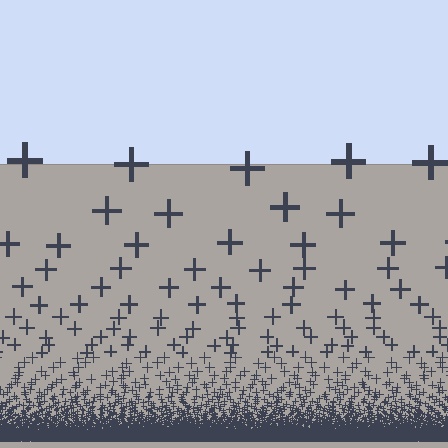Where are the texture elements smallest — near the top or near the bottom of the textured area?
Near the bottom.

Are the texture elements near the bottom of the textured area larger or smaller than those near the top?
Smaller. The gradient is inverted — elements near the bottom are smaller and denser.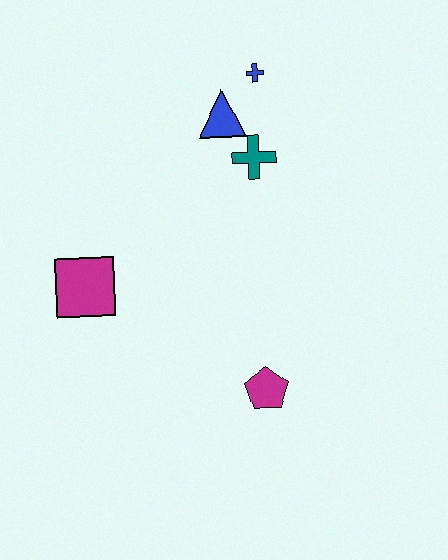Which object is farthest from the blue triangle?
The magenta pentagon is farthest from the blue triangle.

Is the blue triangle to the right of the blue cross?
No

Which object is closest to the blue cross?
The blue triangle is closest to the blue cross.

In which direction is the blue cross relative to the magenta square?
The blue cross is above the magenta square.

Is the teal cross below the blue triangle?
Yes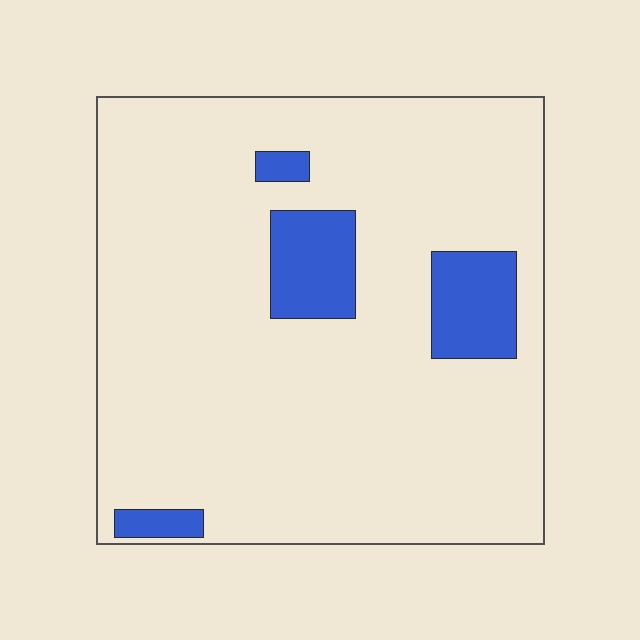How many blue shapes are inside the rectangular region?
4.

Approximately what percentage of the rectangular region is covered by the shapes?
Approximately 10%.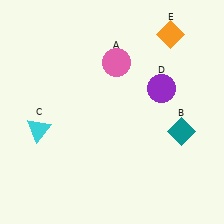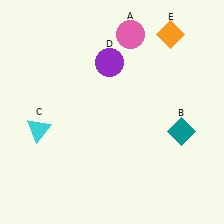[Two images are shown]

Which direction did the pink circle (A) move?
The pink circle (A) moved up.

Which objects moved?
The objects that moved are: the pink circle (A), the purple circle (D).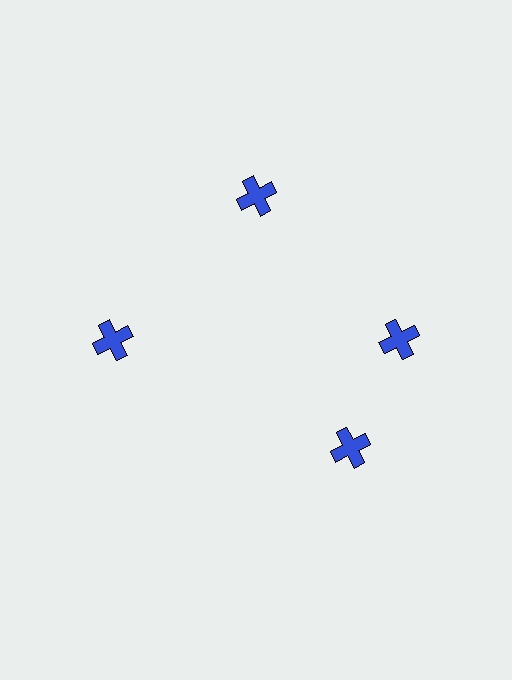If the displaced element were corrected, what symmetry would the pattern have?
It would have 4-fold rotational symmetry — the pattern would map onto itself every 90 degrees.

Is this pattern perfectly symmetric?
No. The 4 blue crosses are arranged in a ring, but one element near the 6 o'clock position is rotated out of alignment along the ring, breaking the 4-fold rotational symmetry.